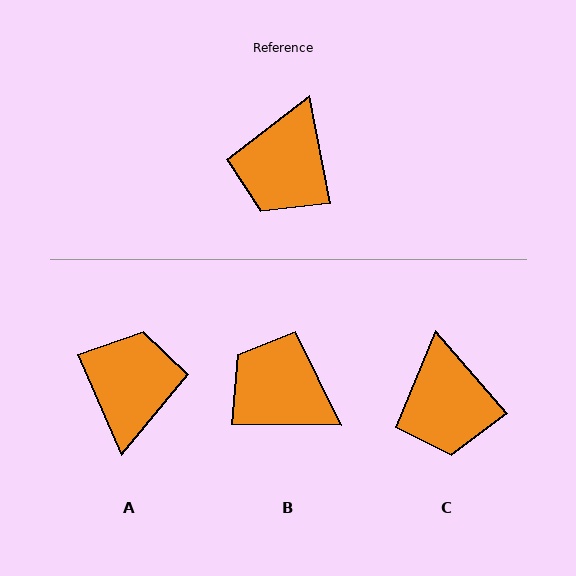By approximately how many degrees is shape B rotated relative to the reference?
Approximately 101 degrees clockwise.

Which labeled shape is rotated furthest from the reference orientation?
A, about 168 degrees away.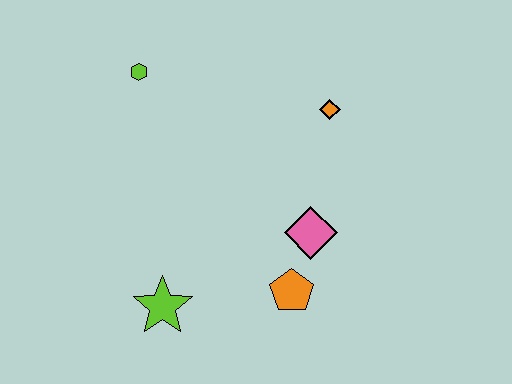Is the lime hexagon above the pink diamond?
Yes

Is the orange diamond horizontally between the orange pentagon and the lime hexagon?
No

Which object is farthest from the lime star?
The orange diamond is farthest from the lime star.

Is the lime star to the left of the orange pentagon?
Yes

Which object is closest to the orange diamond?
The pink diamond is closest to the orange diamond.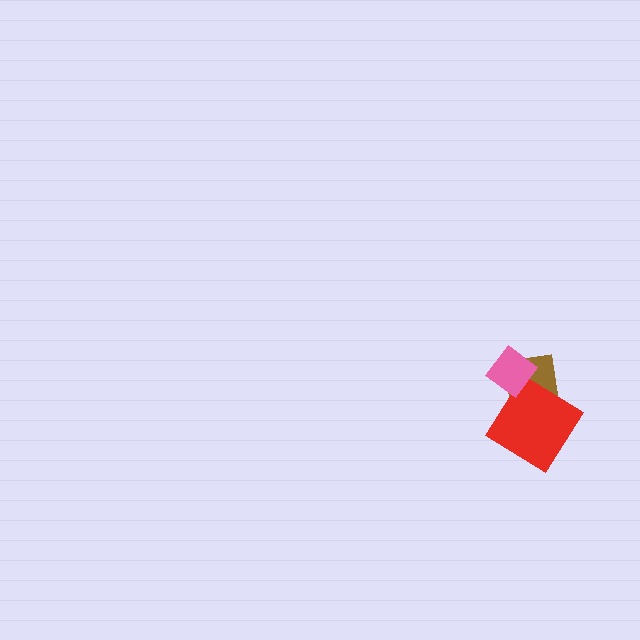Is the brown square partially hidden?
Yes, it is partially covered by another shape.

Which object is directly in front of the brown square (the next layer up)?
The red diamond is directly in front of the brown square.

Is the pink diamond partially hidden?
No, no other shape covers it.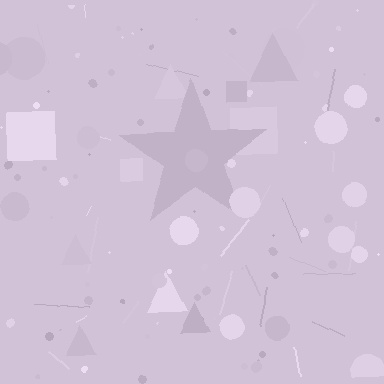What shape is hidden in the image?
A star is hidden in the image.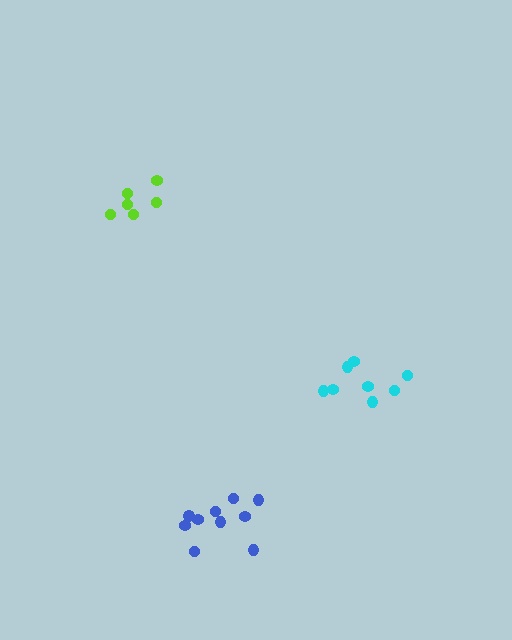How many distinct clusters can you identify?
There are 3 distinct clusters.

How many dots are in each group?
Group 1: 6 dots, Group 2: 8 dots, Group 3: 10 dots (24 total).